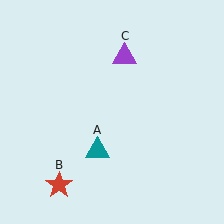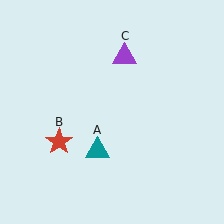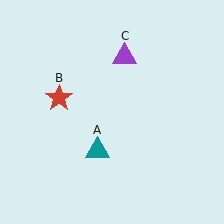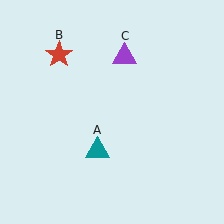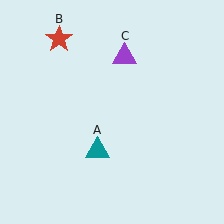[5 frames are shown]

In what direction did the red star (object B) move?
The red star (object B) moved up.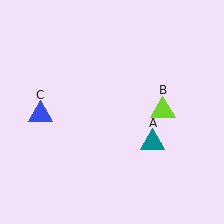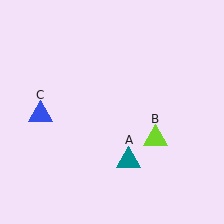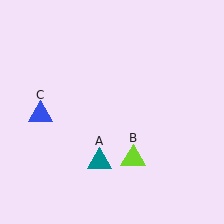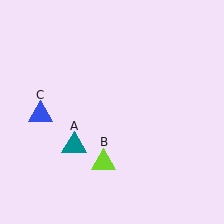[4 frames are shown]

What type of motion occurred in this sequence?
The teal triangle (object A), lime triangle (object B) rotated clockwise around the center of the scene.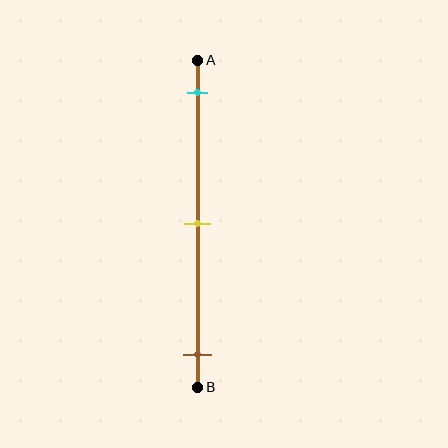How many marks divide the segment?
There are 3 marks dividing the segment.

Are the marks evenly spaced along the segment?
Yes, the marks are approximately evenly spaced.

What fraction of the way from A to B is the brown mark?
The brown mark is approximately 90% (0.9) of the way from A to B.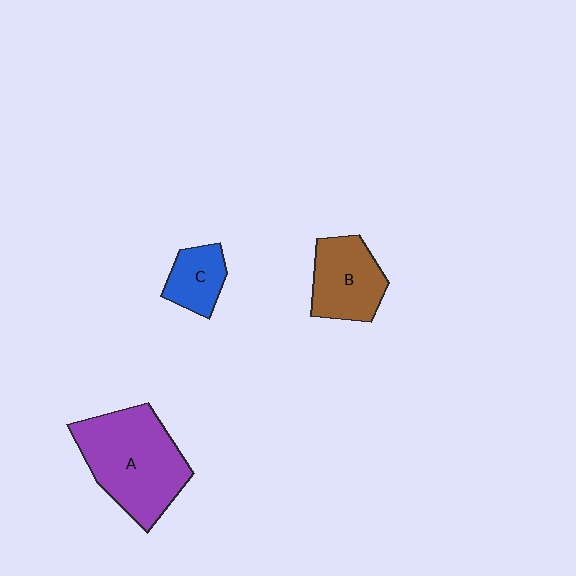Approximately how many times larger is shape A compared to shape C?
Approximately 2.7 times.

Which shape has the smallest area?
Shape C (blue).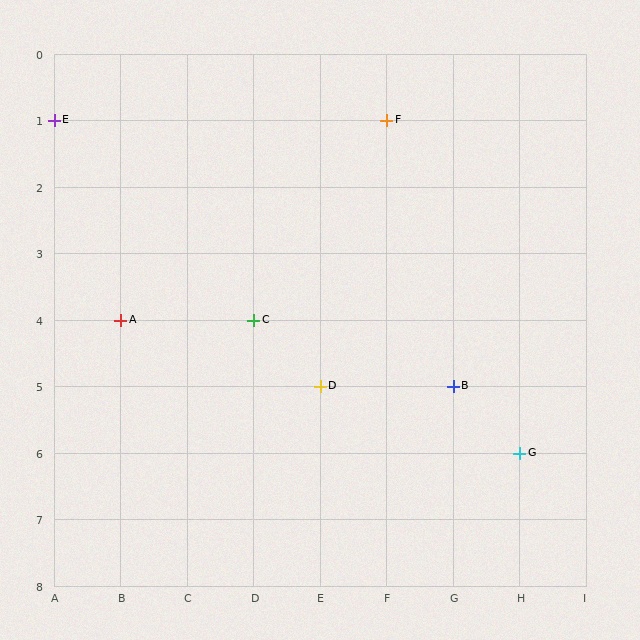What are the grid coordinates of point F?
Point F is at grid coordinates (F, 1).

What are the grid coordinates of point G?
Point G is at grid coordinates (H, 6).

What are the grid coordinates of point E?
Point E is at grid coordinates (A, 1).